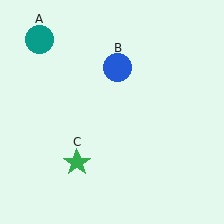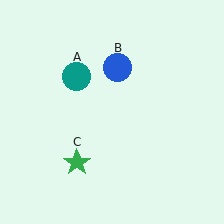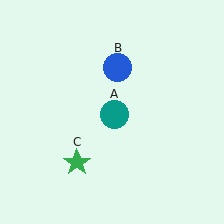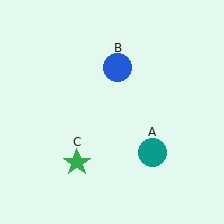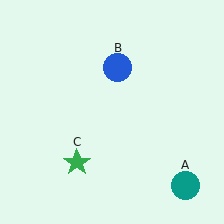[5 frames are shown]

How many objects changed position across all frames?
1 object changed position: teal circle (object A).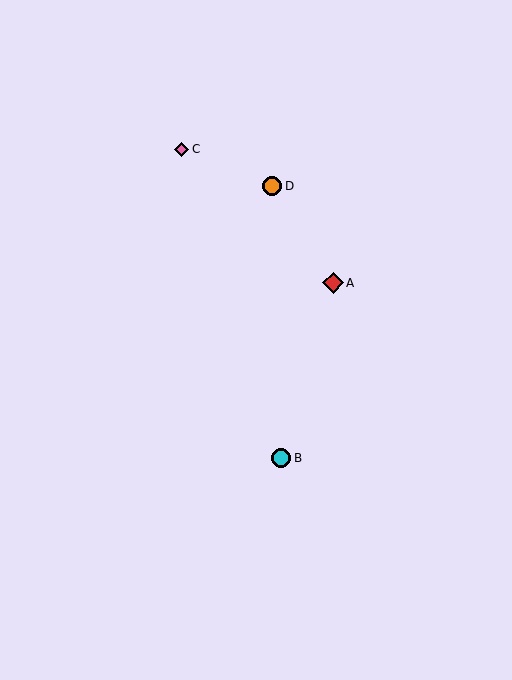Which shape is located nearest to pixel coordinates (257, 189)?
The orange circle (labeled D) at (272, 186) is nearest to that location.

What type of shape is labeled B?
Shape B is a cyan circle.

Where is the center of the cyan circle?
The center of the cyan circle is at (281, 458).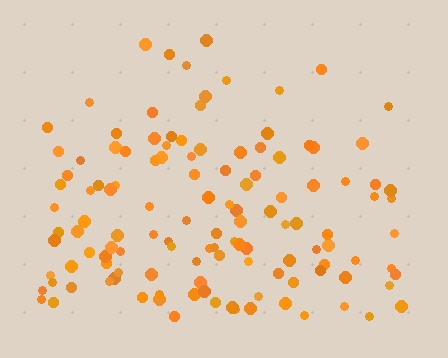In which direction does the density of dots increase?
From top to bottom, with the bottom side densest.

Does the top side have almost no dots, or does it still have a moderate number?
Still a moderate number, just noticeably fewer than the bottom.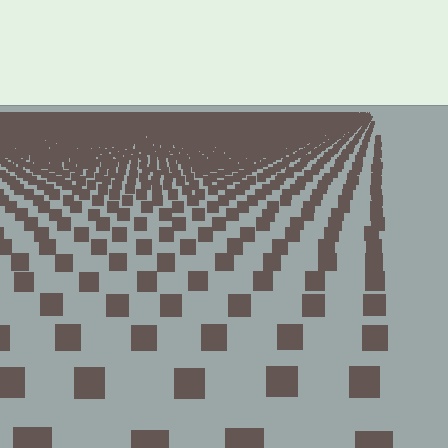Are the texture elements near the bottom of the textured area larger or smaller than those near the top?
Larger. Near the bottom, elements are closer to the viewer and appear at a bigger on-screen size.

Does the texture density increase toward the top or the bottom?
Density increases toward the top.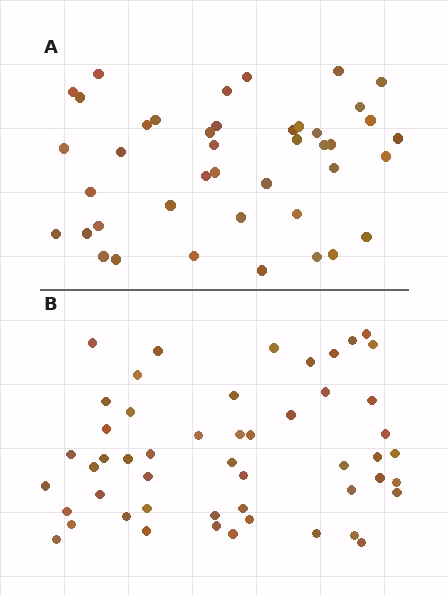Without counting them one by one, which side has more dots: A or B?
Region B (the bottom region) has more dots.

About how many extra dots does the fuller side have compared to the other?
Region B has roughly 8 or so more dots than region A.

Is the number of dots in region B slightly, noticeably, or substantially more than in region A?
Region B has only slightly more — the two regions are fairly close. The ratio is roughly 1.2 to 1.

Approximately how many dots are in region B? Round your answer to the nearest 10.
About 50 dots. (The exact count is 51, which rounds to 50.)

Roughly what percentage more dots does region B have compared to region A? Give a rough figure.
About 20% more.